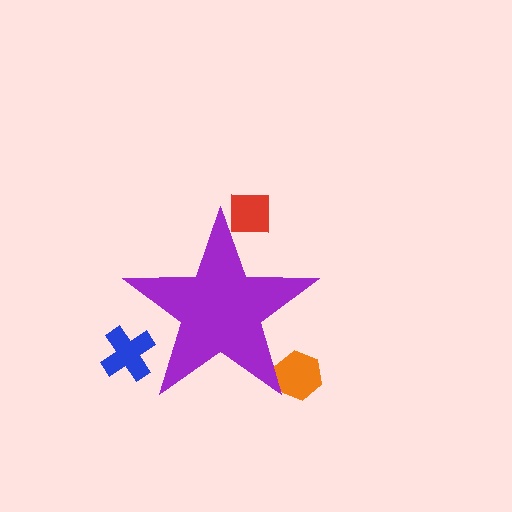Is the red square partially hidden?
Yes, the red square is partially hidden behind the purple star.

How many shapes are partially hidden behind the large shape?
3 shapes are partially hidden.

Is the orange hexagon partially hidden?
Yes, the orange hexagon is partially hidden behind the purple star.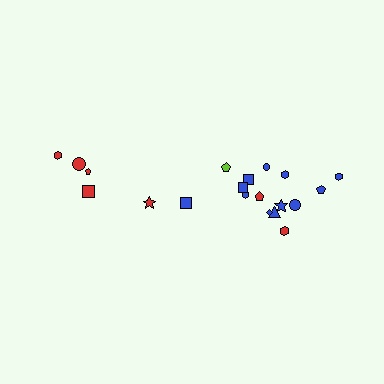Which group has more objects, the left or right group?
The right group.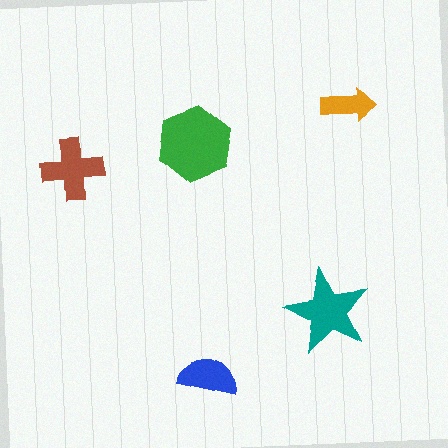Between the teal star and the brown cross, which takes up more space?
The teal star.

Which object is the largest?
The green hexagon.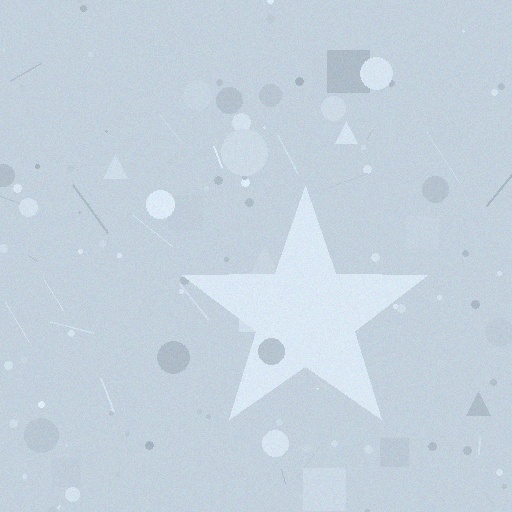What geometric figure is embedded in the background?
A star is embedded in the background.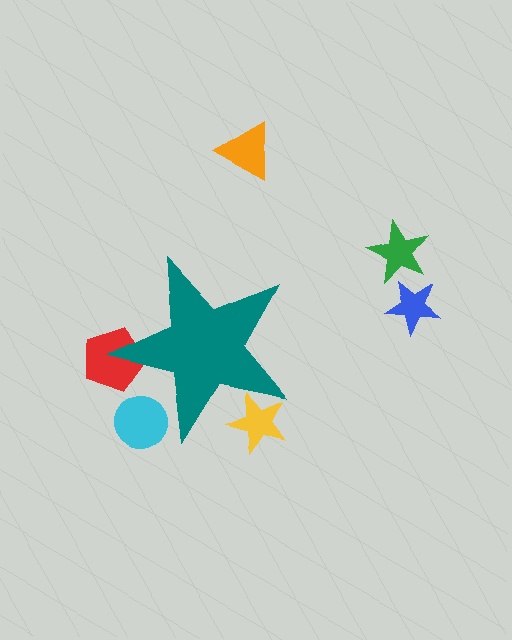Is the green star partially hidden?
No, the green star is fully visible.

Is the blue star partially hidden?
No, the blue star is fully visible.